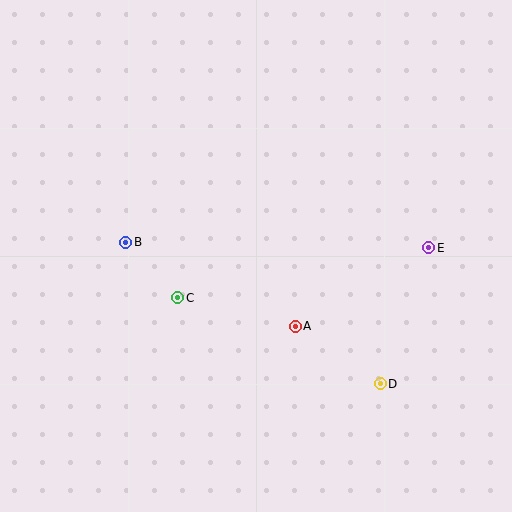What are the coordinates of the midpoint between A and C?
The midpoint between A and C is at (237, 312).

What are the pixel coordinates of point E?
Point E is at (429, 248).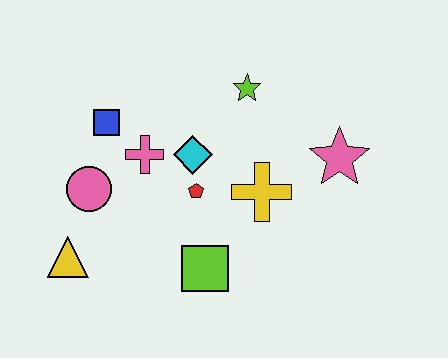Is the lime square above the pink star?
No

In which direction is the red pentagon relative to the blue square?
The red pentagon is to the right of the blue square.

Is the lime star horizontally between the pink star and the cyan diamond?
Yes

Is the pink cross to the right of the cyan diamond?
No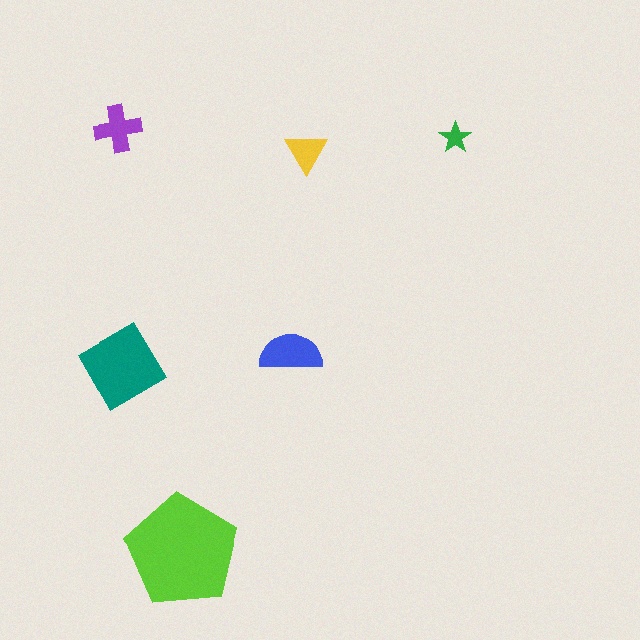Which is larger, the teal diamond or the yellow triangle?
The teal diamond.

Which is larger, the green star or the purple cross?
The purple cross.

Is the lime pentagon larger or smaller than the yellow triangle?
Larger.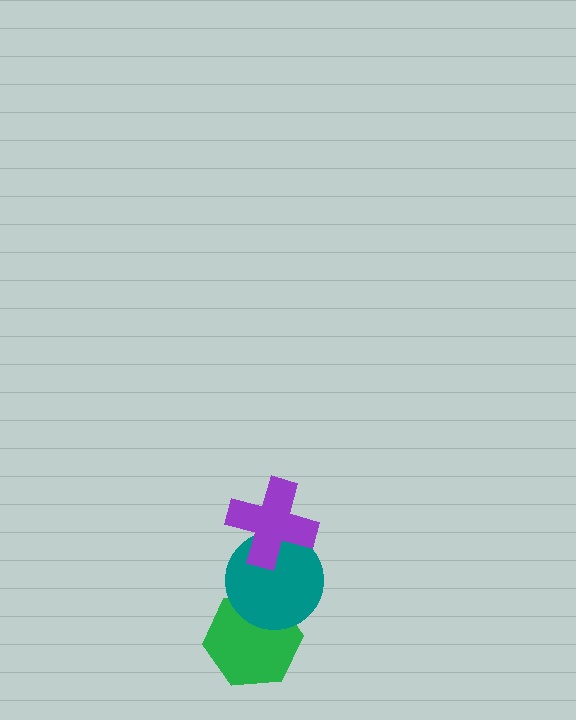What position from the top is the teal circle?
The teal circle is 2nd from the top.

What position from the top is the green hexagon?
The green hexagon is 3rd from the top.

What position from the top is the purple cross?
The purple cross is 1st from the top.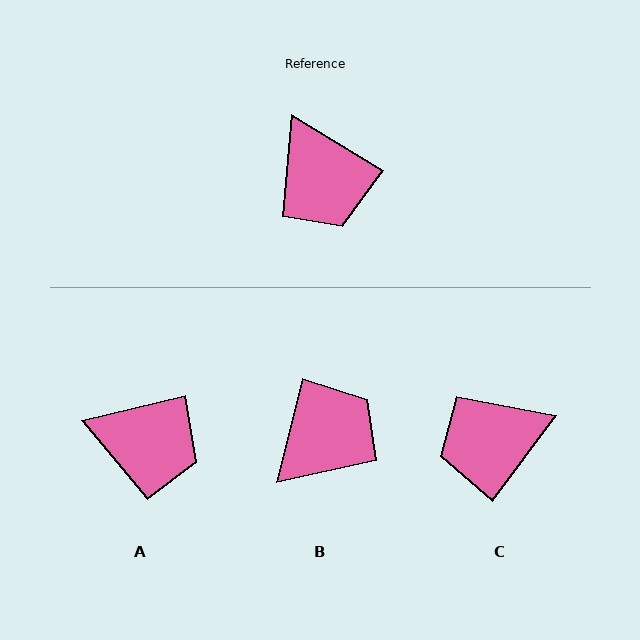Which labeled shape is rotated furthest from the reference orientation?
B, about 108 degrees away.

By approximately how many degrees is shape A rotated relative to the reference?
Approximately 45 degrees counter-clockwise.